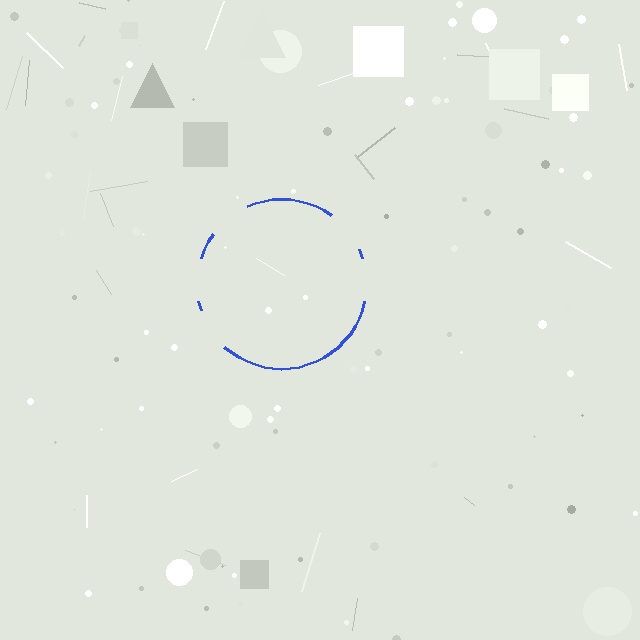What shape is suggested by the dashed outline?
The dashed outline suggests a circle.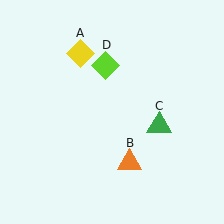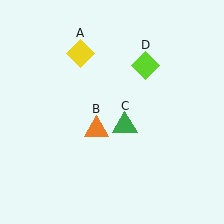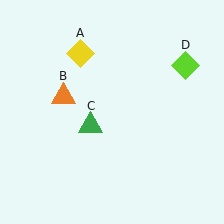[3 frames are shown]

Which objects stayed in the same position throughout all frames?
Yellow diamond (object A) remained stationary.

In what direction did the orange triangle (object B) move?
The orange triangle (object B) moved up and to the left.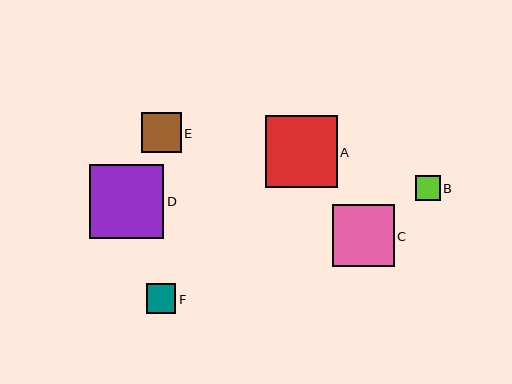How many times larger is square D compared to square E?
Square D is approximately 1.9 times the size of square E.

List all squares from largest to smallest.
From largest to smallest: D, A, C, E, F, B.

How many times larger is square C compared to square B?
Square C is approximately 2.5 times the size of square B.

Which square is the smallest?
Square B is the smallest with a size of approximately 25 pixels.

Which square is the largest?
Square D is the largest with a size of approximately 74 pixels.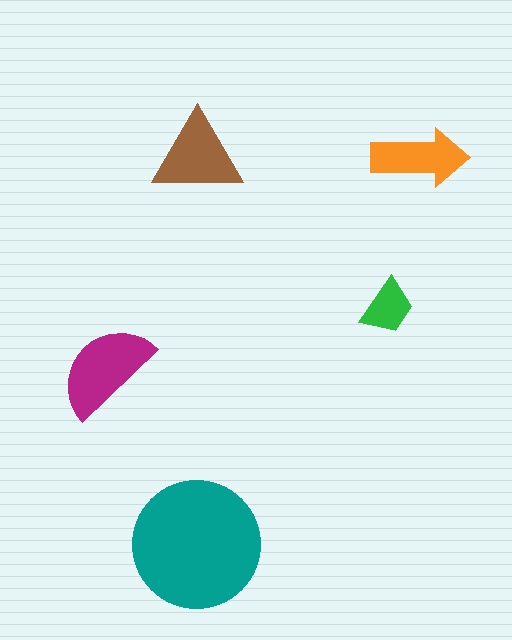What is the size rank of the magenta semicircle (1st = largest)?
2nd.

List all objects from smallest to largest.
The green trapezoid, the orange arrow, the brown triangle, the magenta semicircle, the teal circle.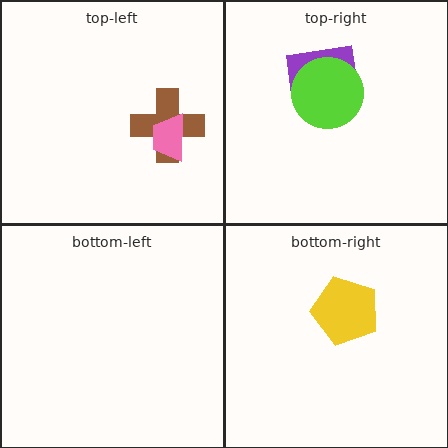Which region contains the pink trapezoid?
The top-left region.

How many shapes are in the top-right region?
2.